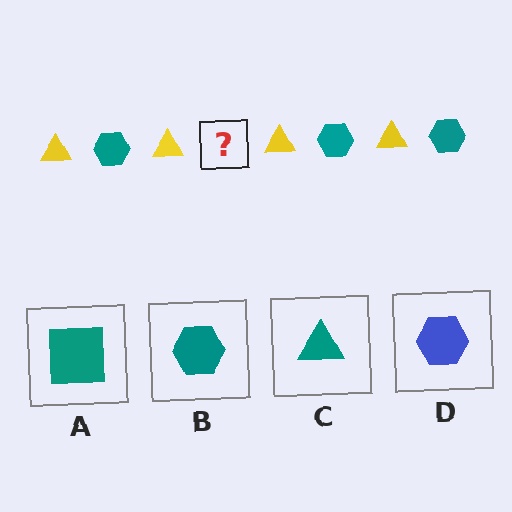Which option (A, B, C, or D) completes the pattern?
B.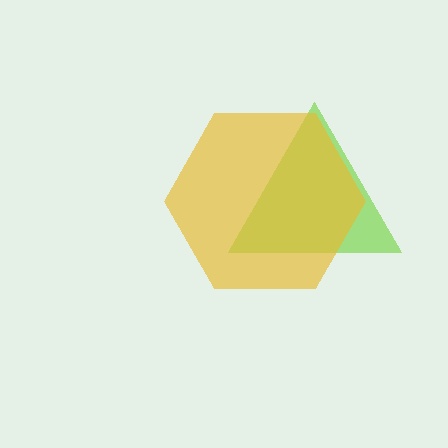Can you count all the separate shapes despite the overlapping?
Yes, there are 2 separate shapes.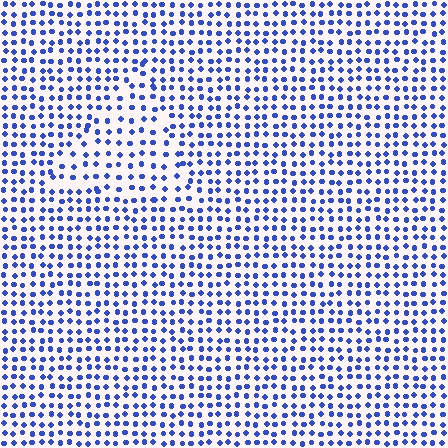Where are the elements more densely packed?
The elements are more densely packed outside the triangle boundary.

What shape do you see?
I see a triangle.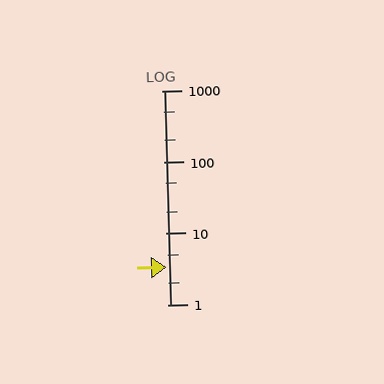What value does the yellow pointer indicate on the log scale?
The pointer indicates approximately 3.4.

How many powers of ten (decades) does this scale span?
The scale spans 3 decades, from 1 to 1000.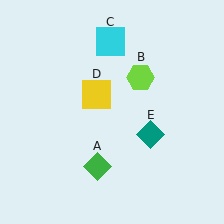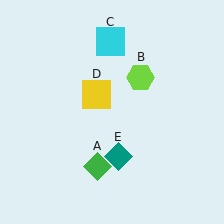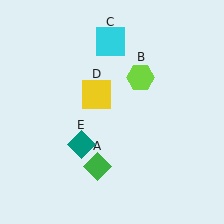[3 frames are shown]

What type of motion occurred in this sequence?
The teal diamond (object E) rotated clockwise around the center of the scene.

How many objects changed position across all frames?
1 object changed position: teal diamond (object E).